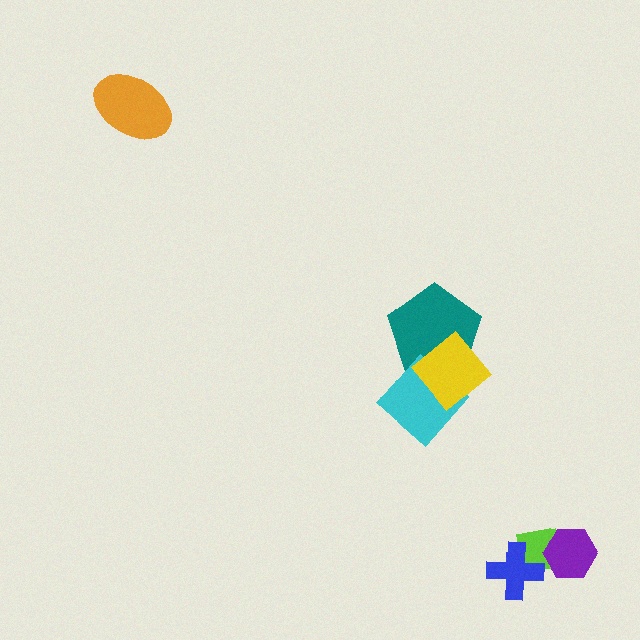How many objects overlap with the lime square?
2 objects overlap with the lime square.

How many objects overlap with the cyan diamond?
2 objects overlap with the cyan diamond.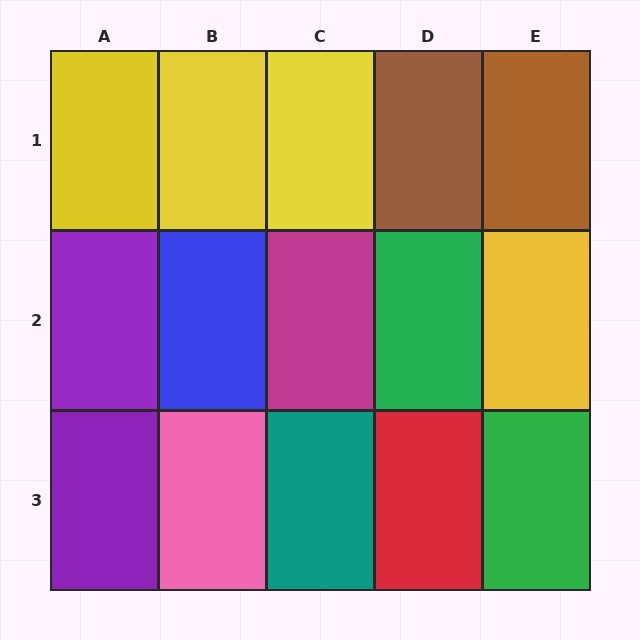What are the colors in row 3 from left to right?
Purple, pink, teal, red, green.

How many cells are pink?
1 cell is pink.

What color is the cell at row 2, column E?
Yellow.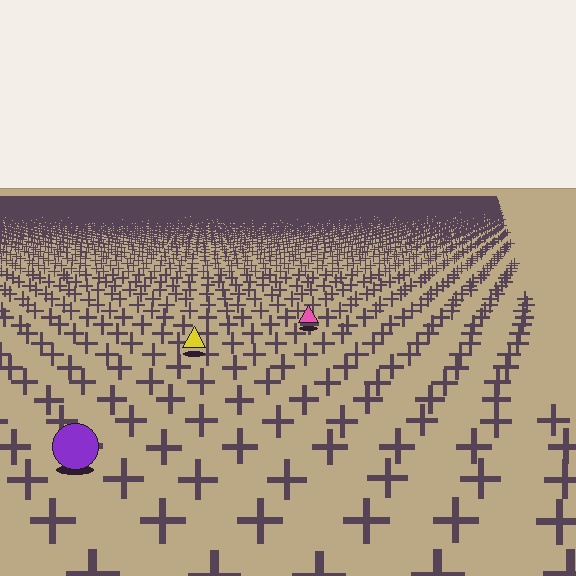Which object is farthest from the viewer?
The pink triangle is farthest from the viewer. It appears smaller and the ground texture around it is denser.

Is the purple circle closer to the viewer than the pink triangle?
Yes. The purple circle is closer — you can tell from the texture gradient: the ground texture is coarser near it.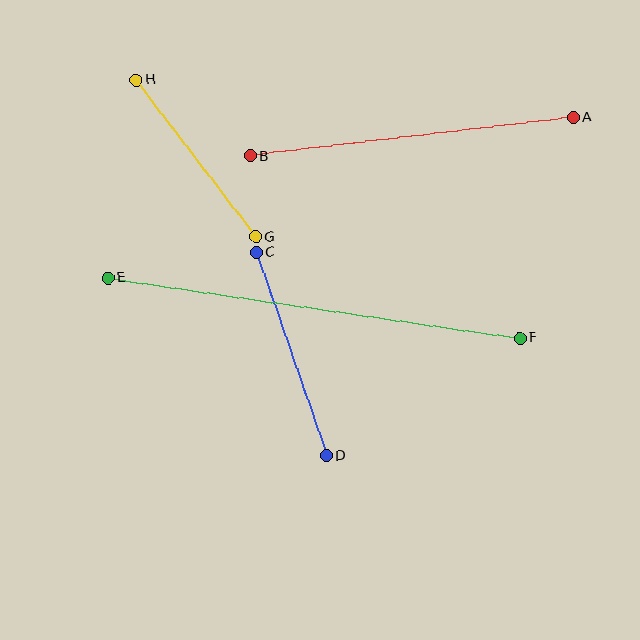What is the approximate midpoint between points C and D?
The midpoint is at approximately (291, 354) pixels.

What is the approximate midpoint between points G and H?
The midpoint is at approximately (196, 158) pixels.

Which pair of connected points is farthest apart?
Points E and F are farthest apart.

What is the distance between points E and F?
The distance is approximately 416 pixels.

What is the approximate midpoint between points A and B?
The midpoint is at approximately (412, 137) pixels.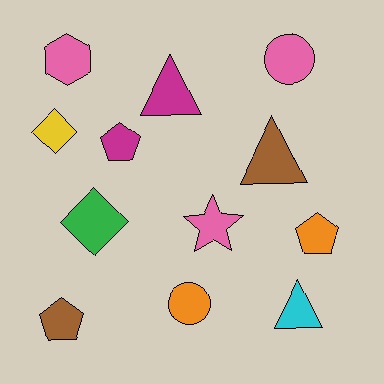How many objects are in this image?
There are 12 objects.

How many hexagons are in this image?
There is 1 hexagon.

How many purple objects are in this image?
There are no purple objects.